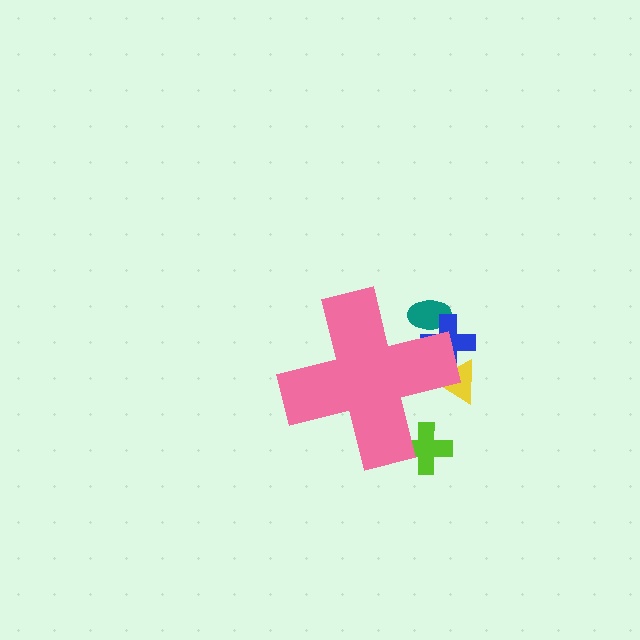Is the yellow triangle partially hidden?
Yes, the yellow triangle is partially hidden behind the pink cross.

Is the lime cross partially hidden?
Yes, the lime cross is partially hidden behind the pink cross.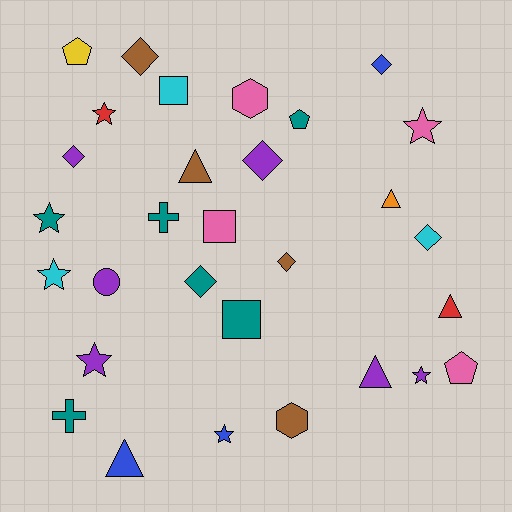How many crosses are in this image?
There are 2 crosses.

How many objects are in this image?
There are 30 objects.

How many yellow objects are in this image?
There is 1 yellow object.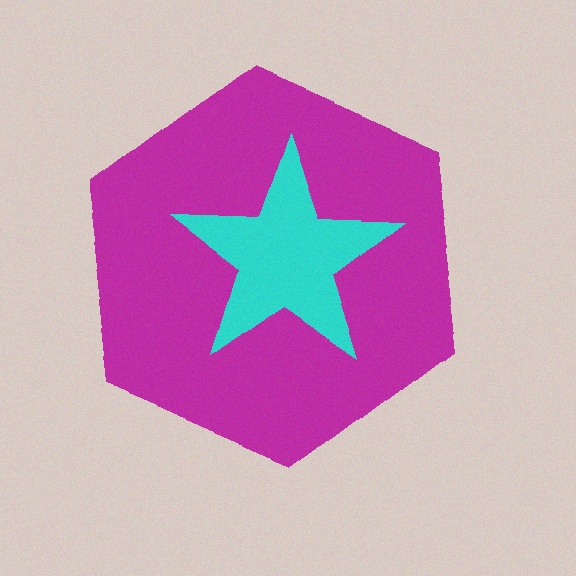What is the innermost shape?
The cyan star.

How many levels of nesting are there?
2.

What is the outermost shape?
The magenta hexagon.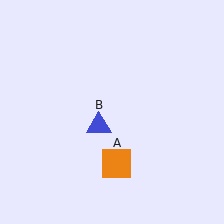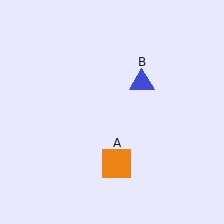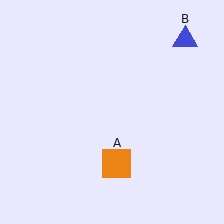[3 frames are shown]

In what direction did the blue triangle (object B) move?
The blue triangle (object B) moved up and to the right.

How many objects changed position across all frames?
1 object changed position: blue triangle (object B).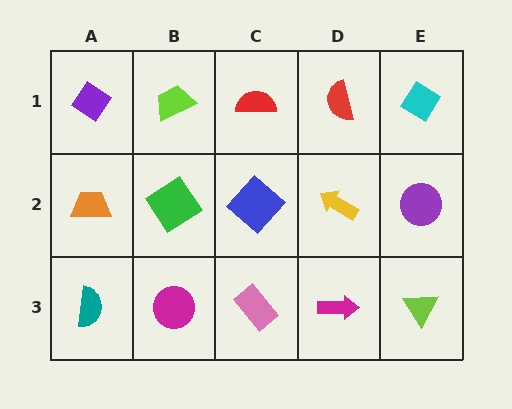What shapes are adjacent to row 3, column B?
A green diamond (row 2, column B), a teal semicircle (row 3, column A), a pink rectangle (row 3, column C).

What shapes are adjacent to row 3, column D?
A yellow arrow (row 2, column D), a pink rectangle (row 3, column C), a lime triangle (row 3, column E).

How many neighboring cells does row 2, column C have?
4.